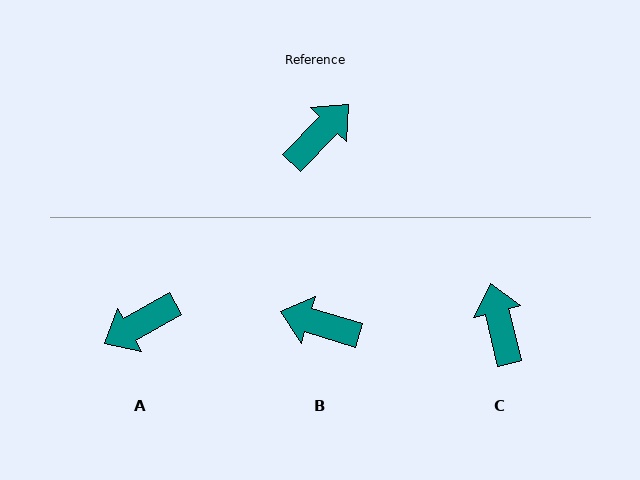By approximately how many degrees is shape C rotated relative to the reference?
Approximately 58 degrees counter-clockwise.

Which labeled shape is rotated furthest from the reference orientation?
A, about 163 degrees away.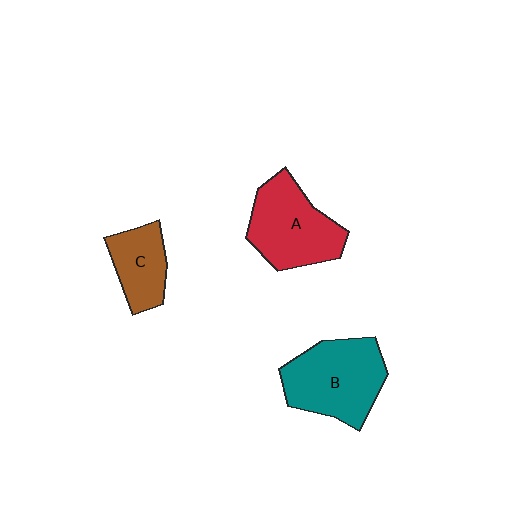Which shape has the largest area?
Shape B (teal).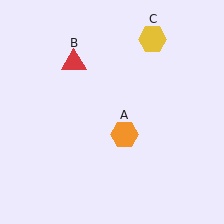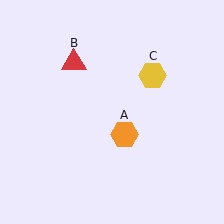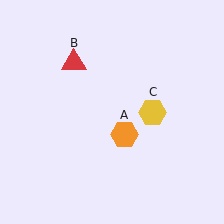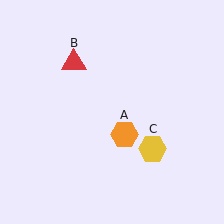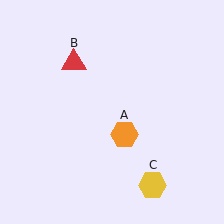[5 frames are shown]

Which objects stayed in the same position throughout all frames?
Orange hexagon (object A) and red triangle (object B) remained stationary.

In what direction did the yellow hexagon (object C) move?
The yellow hexagon (object C) moved down.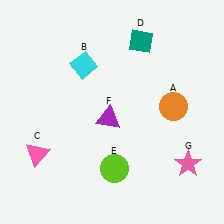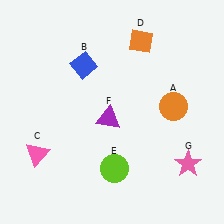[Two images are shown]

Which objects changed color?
B changed from cyan to blue. D changed from teal to orange.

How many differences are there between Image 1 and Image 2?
There are 2 differences between the two images.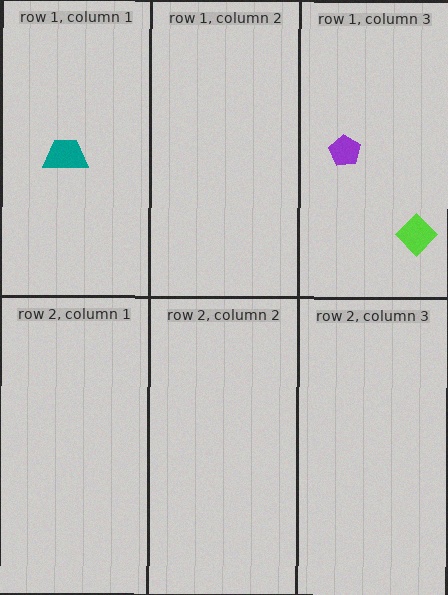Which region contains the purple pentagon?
The row 1, column 3 region.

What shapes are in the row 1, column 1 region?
The teal trapezoid.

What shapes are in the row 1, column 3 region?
The purple pentagon, the lime diamond.